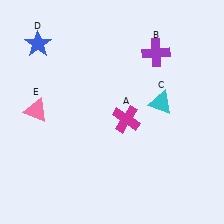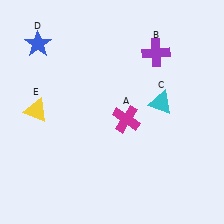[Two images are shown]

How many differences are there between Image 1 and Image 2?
There is 1 difference between the two images.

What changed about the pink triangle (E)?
In Image 1, E is pink. In Image 2, it changed to yellow.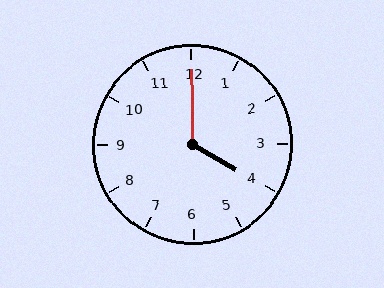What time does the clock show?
4:00.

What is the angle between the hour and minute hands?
Approximately 120 degrees.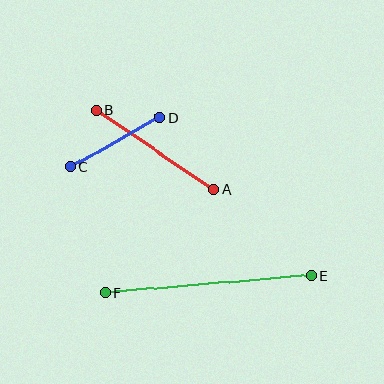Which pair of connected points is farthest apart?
Points E and F are farthest apart.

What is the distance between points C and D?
The distance is approximately 102 pixels.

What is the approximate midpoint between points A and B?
The midpoint is at approximately (155, 150) pixels.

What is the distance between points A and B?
The distance is approximately 142 pixels.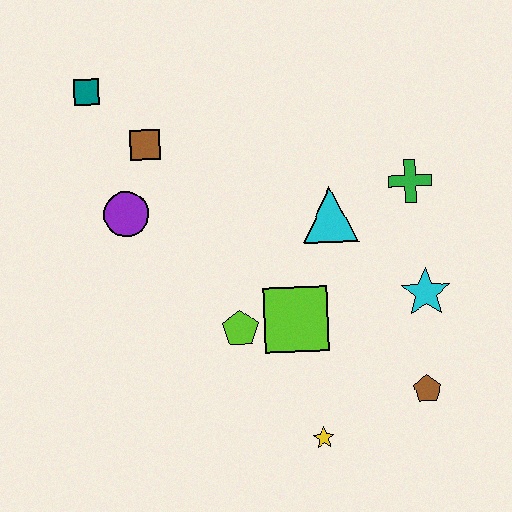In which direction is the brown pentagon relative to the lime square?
The brown pentagon is to the right of the lime square.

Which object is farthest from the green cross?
The teal square is farthest from the green cross.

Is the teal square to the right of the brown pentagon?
No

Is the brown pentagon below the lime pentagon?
Yes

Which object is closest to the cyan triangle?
The green cross is closest to the cyan triangle.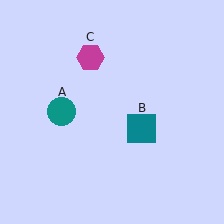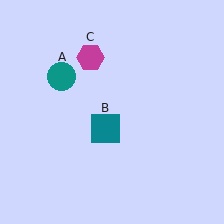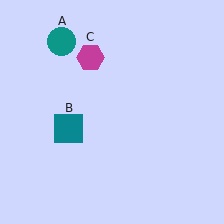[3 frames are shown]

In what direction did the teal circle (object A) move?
The teal circle (object A) moved up.